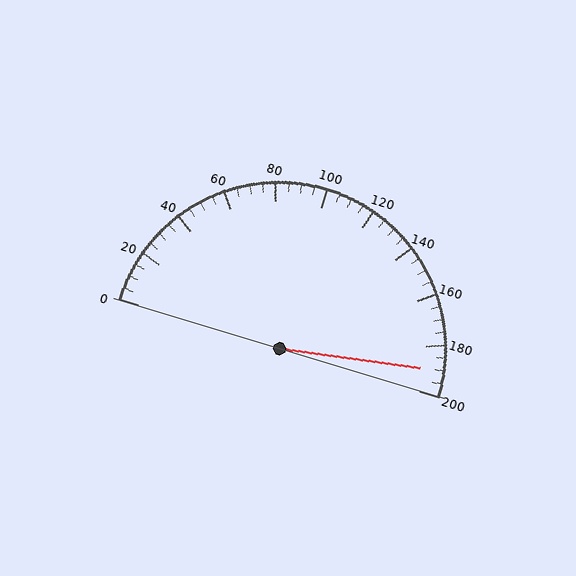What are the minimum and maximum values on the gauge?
The gauge ranges from 0 to 200.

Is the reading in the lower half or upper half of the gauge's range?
The reading is in the upper half of the range (0 to 200).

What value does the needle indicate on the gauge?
The needle indicates approximately 190.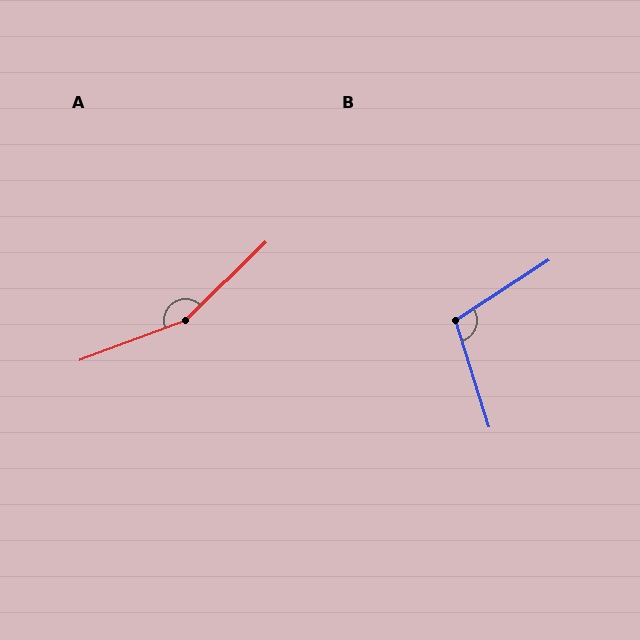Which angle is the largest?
A, at approximately 156 degrees.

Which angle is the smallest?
B, at approximately 105 degrees.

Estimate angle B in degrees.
Approximately 105 degrees.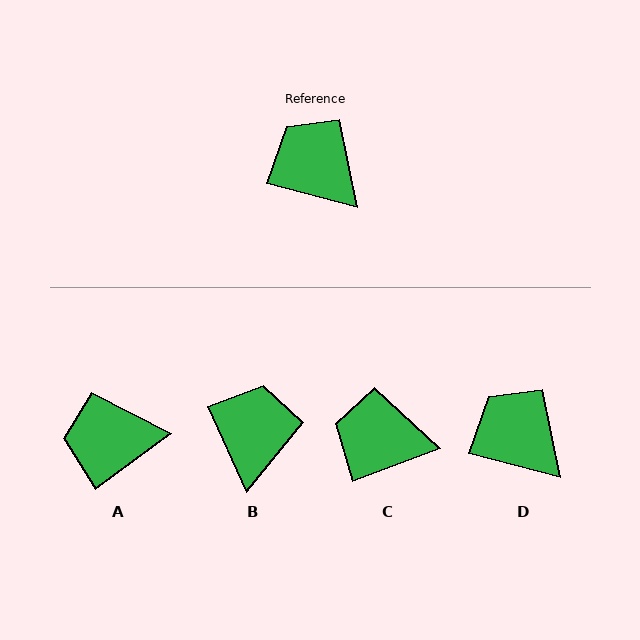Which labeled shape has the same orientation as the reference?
D.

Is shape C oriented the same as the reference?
No, it is off by about 36 degrees.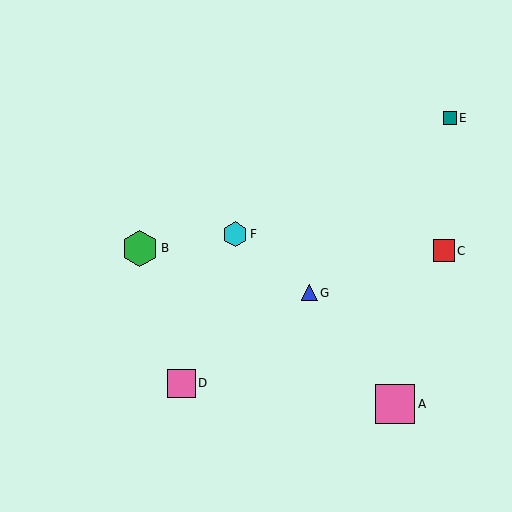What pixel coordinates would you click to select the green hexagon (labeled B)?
Click at (140, 248) to select the green hexagon B.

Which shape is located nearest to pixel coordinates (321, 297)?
The blue triangle (labeled G) at (310, 293) is nearest to that location.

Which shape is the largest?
The pink square (labeled A) is the largest.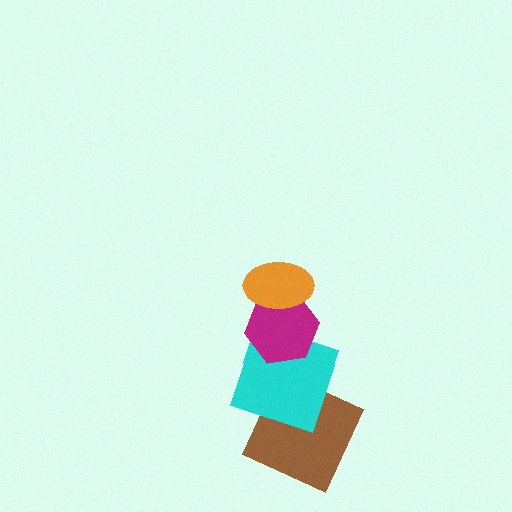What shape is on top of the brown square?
The cyan square is on top of the brown square.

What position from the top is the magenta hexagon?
The magenta hexagon is 2nd from the top.